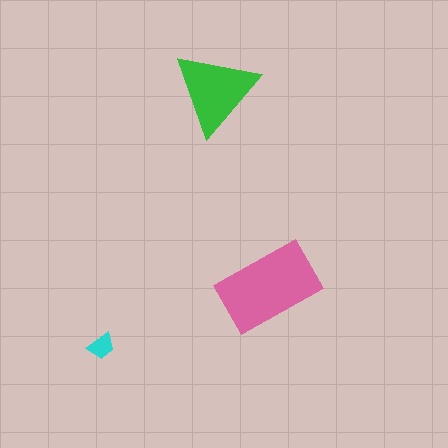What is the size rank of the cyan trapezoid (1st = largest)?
3rd.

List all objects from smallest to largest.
The cyan trapezoid, the green triangle, the pink rectangle.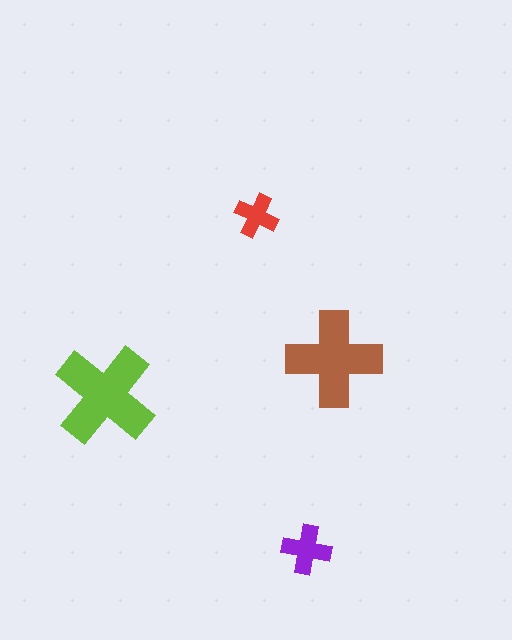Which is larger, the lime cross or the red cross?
The lime one.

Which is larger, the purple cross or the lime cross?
The lime one.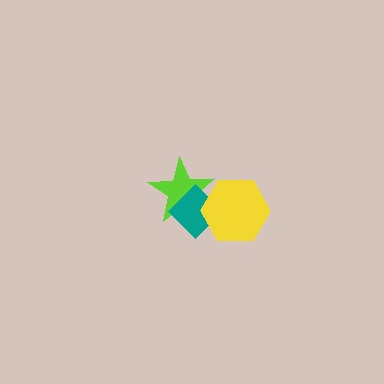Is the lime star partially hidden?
Yes, it is partially covered by another shape.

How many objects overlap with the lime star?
2 objects overlap with the lime star.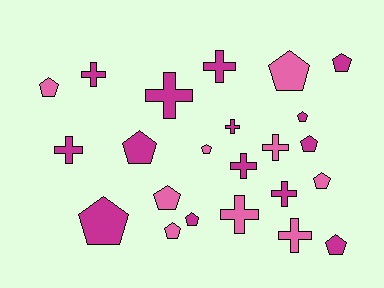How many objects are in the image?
There are 23 objects.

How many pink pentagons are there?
There are 6 pink pentagons.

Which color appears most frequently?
Magenta, with 14 objects.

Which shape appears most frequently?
Pentagon, with 13 objects.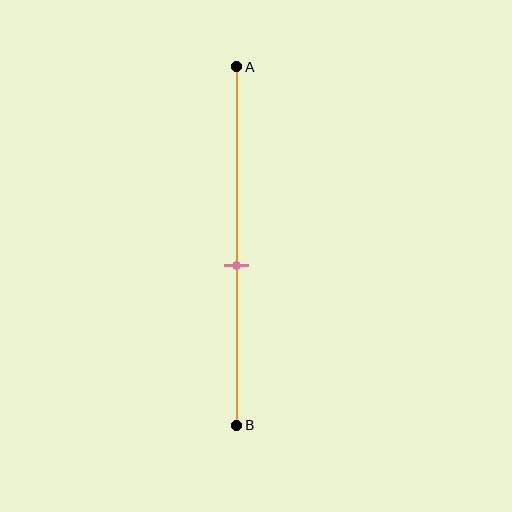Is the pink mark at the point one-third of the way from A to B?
No, the mark is at about 55% from A, not at the 33% one-third point.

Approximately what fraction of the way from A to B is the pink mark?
The pink mark is approximately 55% of the way from A to B.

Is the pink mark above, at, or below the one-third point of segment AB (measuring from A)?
The pink mark is below the one-third point of segment AB.